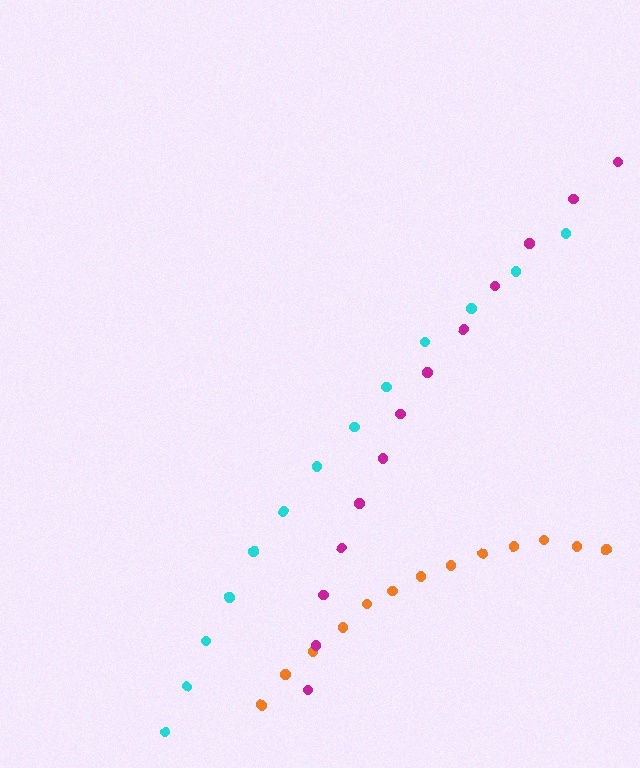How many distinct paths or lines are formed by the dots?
There are 3 distinct paths.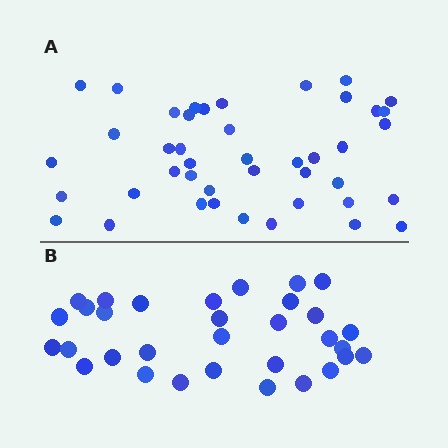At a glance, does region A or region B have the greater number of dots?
Region A (the top region) has more dots.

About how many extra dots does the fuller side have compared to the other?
Region A has roughly 12 or so more dots than region B.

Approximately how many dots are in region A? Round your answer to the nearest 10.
About 40 dots. (The exact count is 43, which rounds to 40.)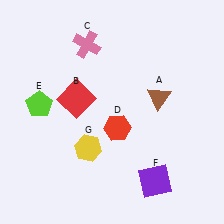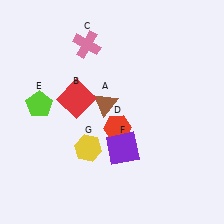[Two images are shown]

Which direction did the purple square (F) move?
The purple square (F) moved left.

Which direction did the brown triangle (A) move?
The brown triangle (A) moved left.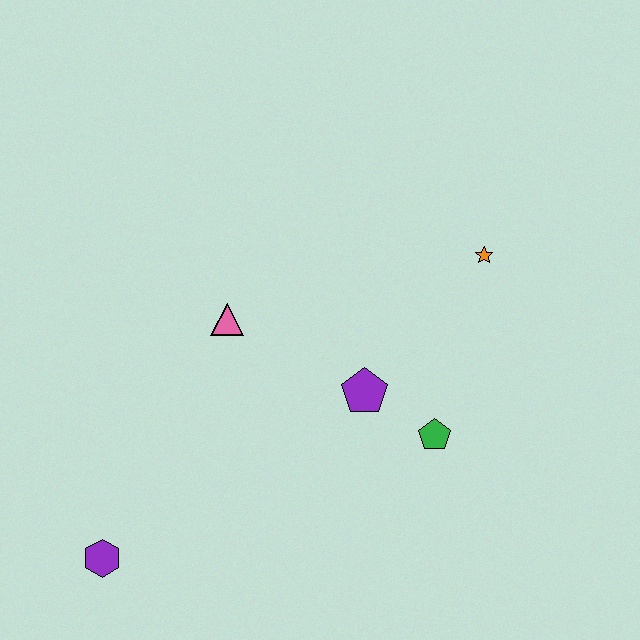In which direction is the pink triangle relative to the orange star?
The pink triangle is to the left of the orange star.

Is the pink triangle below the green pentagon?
No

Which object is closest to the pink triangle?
The purple pentagon is closest to the pink triangle.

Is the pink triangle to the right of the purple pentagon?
No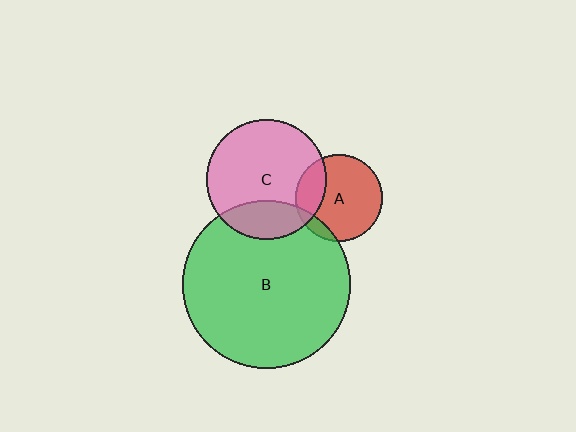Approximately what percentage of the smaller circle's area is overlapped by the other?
Approximately 10%.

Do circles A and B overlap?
Yes.